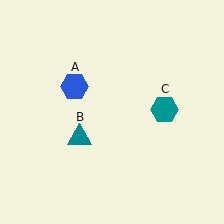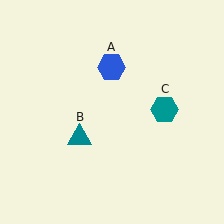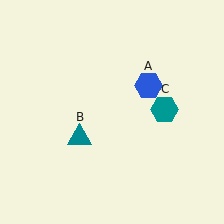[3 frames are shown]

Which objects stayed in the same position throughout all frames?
Teal triangle (object B) and teal hexagon (object C) remained stationary.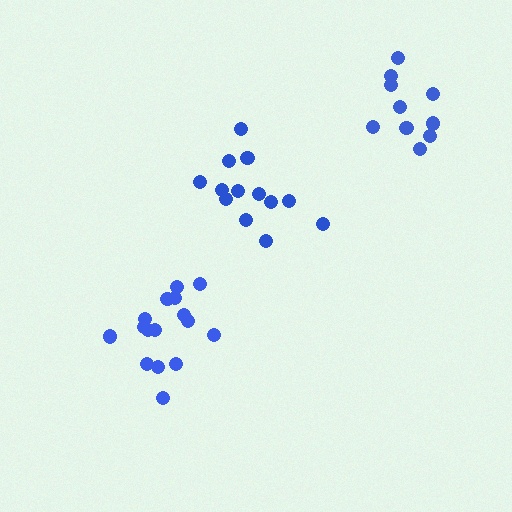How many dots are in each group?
Group 1: 13 dots, Group 2: 10 dots, Group 3: 16 dots (39 total).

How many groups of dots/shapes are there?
There are 3 groups.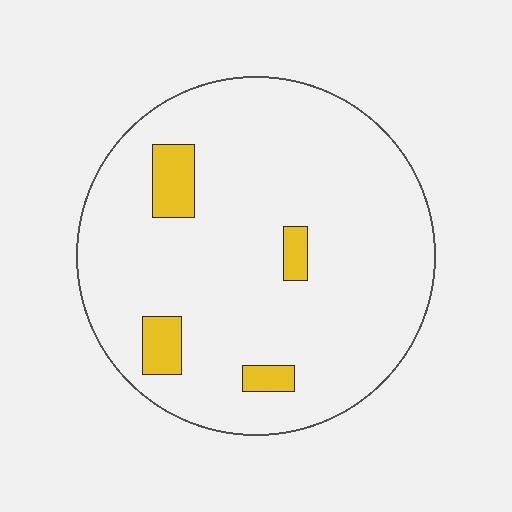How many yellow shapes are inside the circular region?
4.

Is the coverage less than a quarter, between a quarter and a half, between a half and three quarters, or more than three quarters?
Less than a quarter.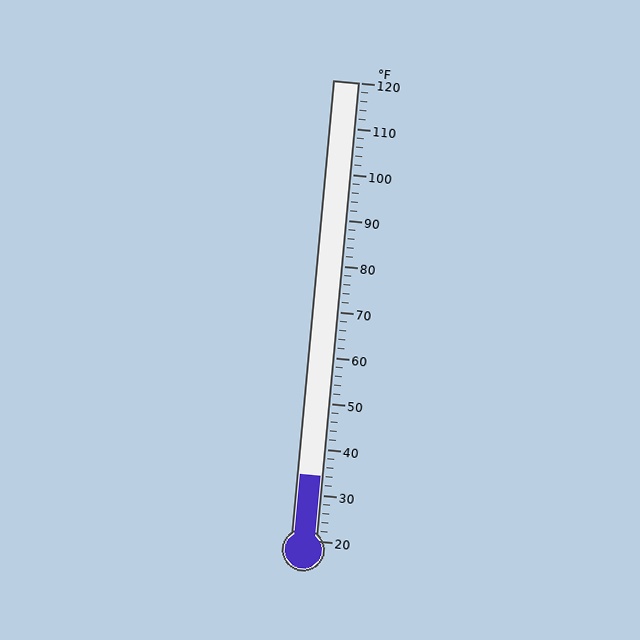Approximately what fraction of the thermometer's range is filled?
The thermometer is filled to approximately 15% of its range.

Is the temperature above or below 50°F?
The temperature is below 50°F.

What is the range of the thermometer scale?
The thermometer scale ranges from 20°F to 120°F.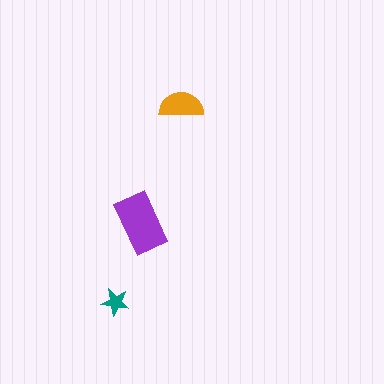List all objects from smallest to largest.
The teal star, the orange semicircle, the purple rectangle.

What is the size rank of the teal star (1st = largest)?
3rd.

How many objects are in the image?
There are 3 objects in the image.